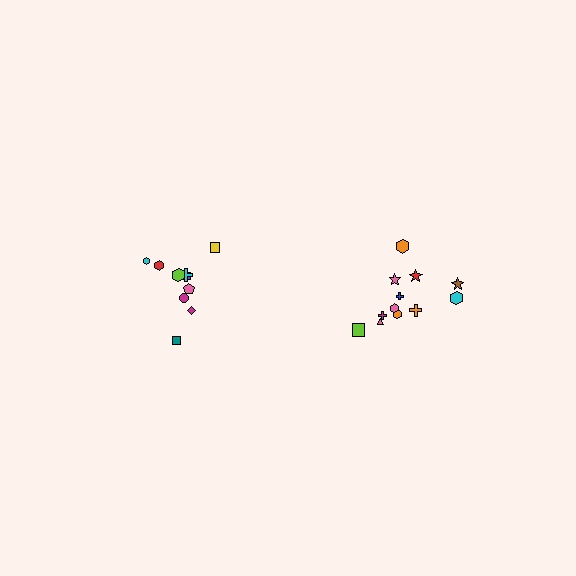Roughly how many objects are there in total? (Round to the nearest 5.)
Roughly 20 objects in total.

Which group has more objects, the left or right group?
The right group.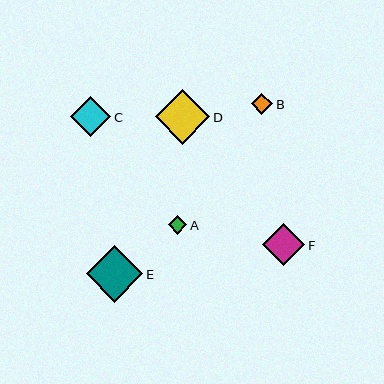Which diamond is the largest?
Diamond E is the largest with a size of approximately 57 pixels.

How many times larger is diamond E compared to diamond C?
Diamond E is approximately 1.4 times the size of diamond C.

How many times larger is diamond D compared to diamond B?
Diamond D is approximately 2.5 times the size of diamond B.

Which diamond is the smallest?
Diamond A is the smallest with a size of approximately 18 pixels.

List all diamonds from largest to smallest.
From largest to smallest: E, D, F, C, B, A.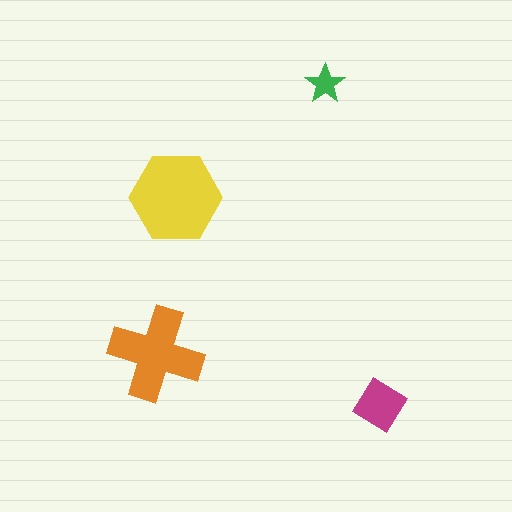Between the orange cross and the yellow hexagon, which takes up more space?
The yellow hexagon.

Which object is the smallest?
The green star.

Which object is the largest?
The yellow hexagon.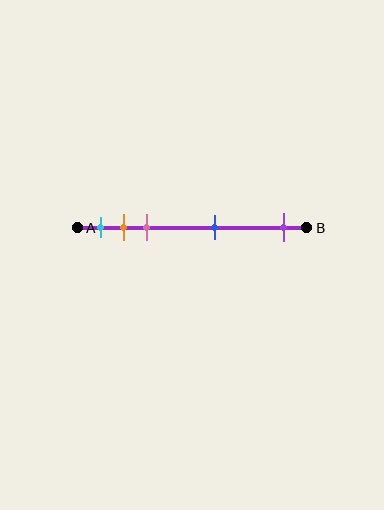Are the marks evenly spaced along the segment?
No, the marks are not evenly spaced.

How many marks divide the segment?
There are 5 marks dividing the segment.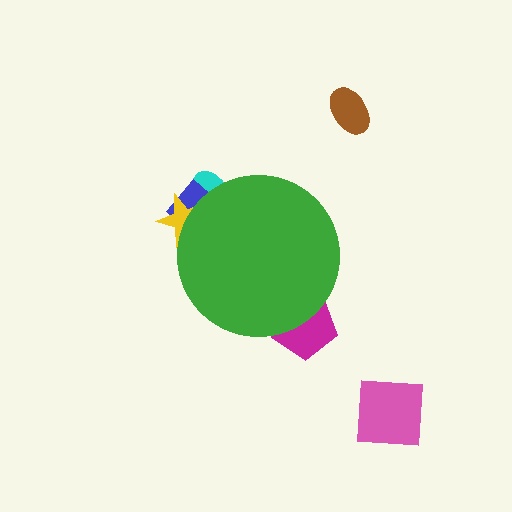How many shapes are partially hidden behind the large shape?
4 shapes are partially hidden.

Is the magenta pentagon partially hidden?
Yes, the magenta pentagon is partially hidden behind the green circle.